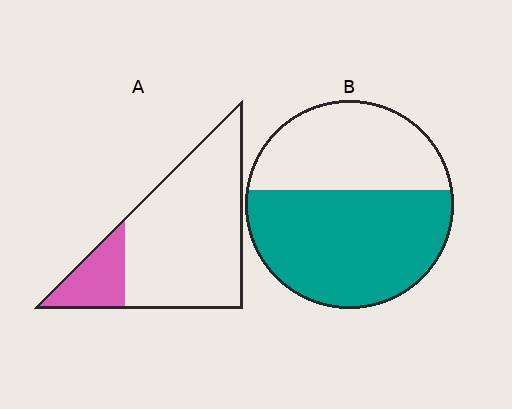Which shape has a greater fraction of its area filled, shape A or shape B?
Shape B.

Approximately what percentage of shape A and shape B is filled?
A is approximately 20% and B is approximately 60%.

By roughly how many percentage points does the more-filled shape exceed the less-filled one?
By roughly 40 percentage points (B over A).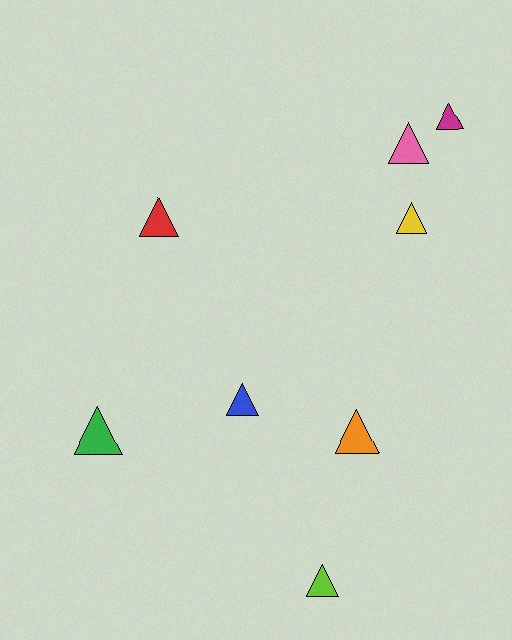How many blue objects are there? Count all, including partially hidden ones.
There is 1 blue object.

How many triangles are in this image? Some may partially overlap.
There are 8 triangles.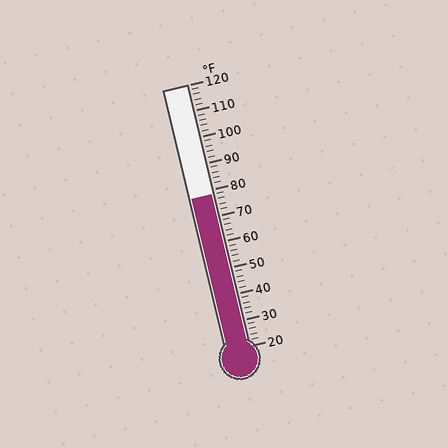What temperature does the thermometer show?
The thermometer shows approximately 78°F.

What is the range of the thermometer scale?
The thermometer scale ranges from 20°F to 120°F.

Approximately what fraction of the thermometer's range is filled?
The thermometer is filled to approximately 60% of its range.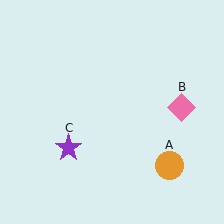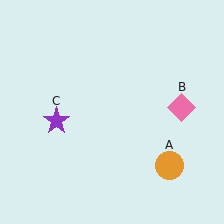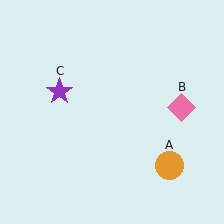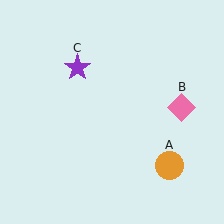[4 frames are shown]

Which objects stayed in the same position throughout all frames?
Orange circle (object A) and pink diamond (object B) remained stationary.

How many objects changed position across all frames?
1 object changed position: purple star (object C).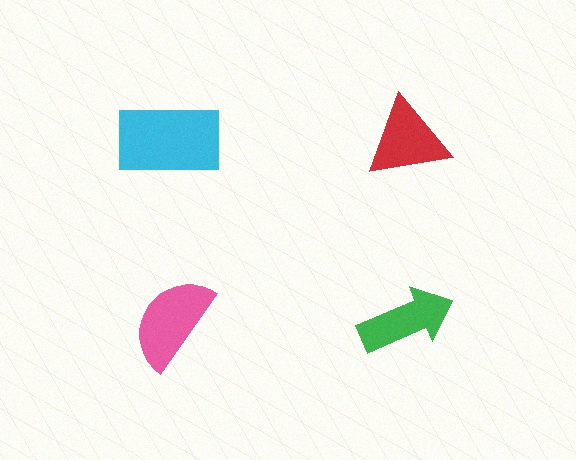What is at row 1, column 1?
A cyan rectangle.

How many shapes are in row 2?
2 shapes.